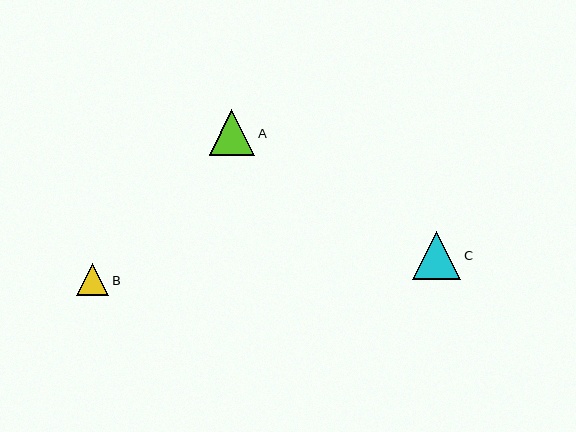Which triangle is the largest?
Triangle C is the largest with a size of approximately 48 pixels.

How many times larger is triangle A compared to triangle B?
Triangle A is approximately 1.4 times the size of triangle B.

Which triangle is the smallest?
Triangle B is the smallest with a size of approximately 32 pixels.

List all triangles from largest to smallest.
From largest to smallest: C, A, B.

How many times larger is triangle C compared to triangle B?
Triangle C is approximately 1.5 times the size of triangle B.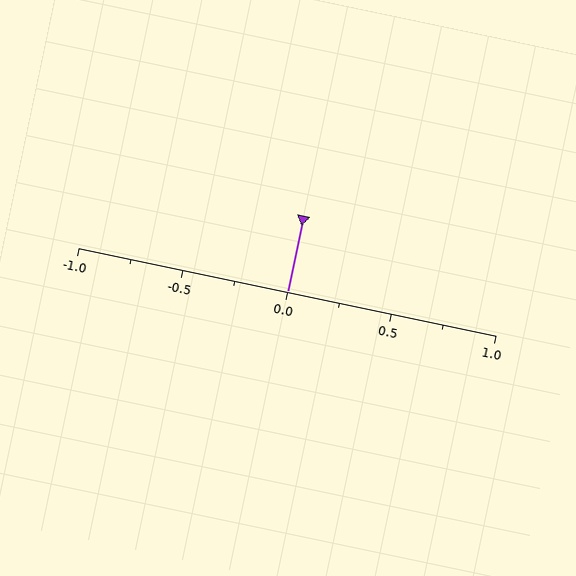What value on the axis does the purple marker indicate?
The marker indicates approximately 0.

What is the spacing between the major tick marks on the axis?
The major ticks are spaced 0.5 apart.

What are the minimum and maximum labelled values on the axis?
The axis runs from -1.0 to 1.0.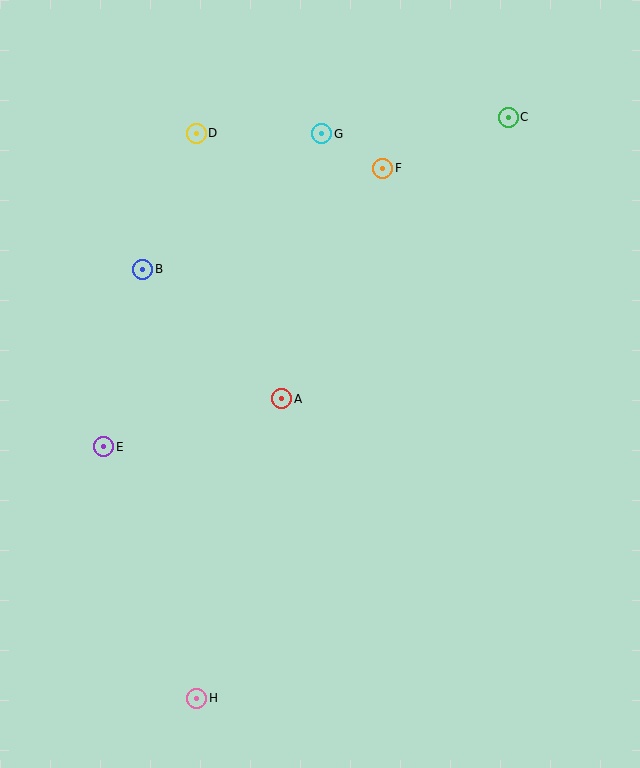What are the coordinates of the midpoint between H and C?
The midpoint between H and C is at (352, 408).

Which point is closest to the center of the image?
Point A at (282, 399) is closest to the center.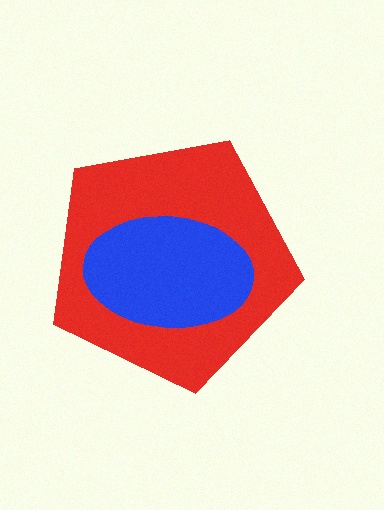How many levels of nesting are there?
2.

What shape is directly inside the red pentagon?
The blue ellipse.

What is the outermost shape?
The red pentagon.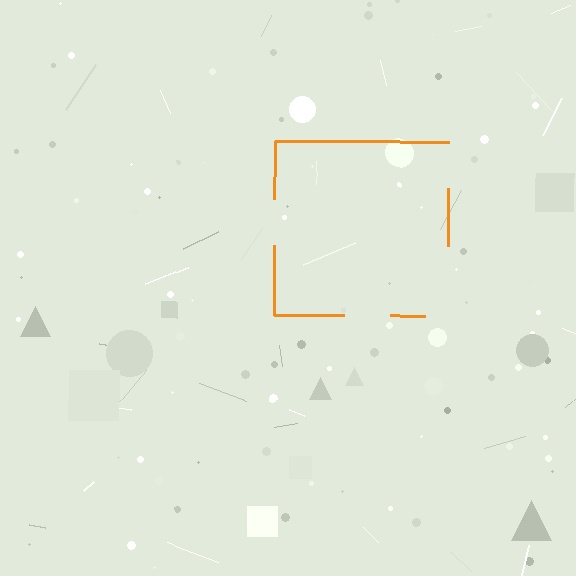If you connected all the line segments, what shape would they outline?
They would outline a square.